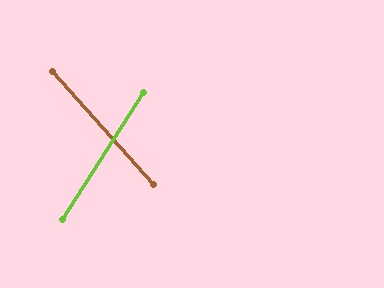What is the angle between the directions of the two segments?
Approximately 74 degrees.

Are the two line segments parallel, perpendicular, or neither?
Neither parallel nor perpendicular — they differ by about 74°.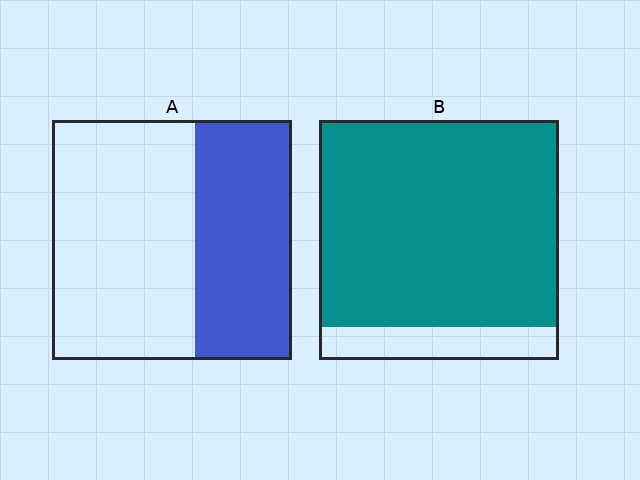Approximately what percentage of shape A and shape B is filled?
A is approximately 40% and B is approximately 85%.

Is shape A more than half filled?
No.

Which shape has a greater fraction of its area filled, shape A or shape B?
Shape B.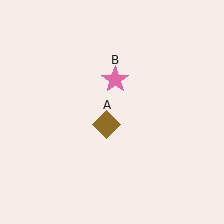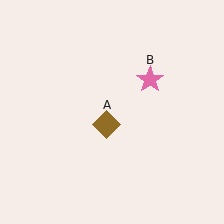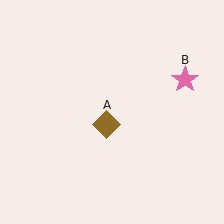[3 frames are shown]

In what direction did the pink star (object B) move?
The pink star (object B) moved right.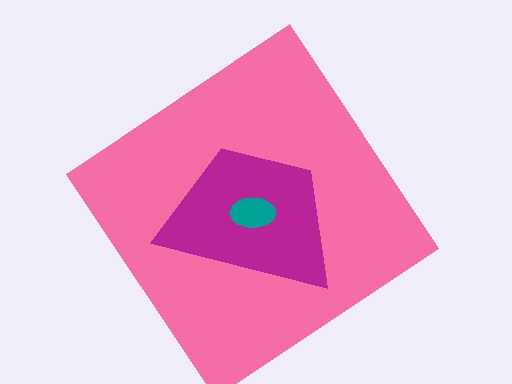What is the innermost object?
The teal ellipse.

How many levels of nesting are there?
3.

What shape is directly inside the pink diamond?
The magenta trapezoid.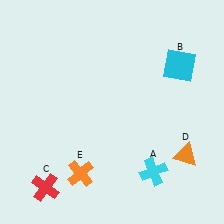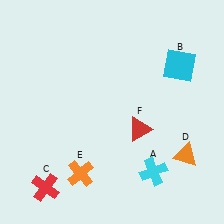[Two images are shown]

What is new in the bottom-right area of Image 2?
A red triangle (F) was added in the bottom-right area of Image 2.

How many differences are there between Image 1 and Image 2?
There is 1 difference between the two images.